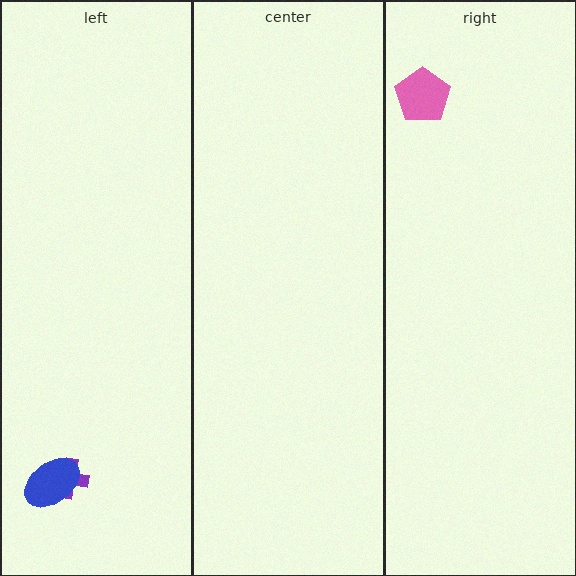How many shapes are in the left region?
2.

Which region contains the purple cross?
The left region.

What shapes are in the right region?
The pink pentagon.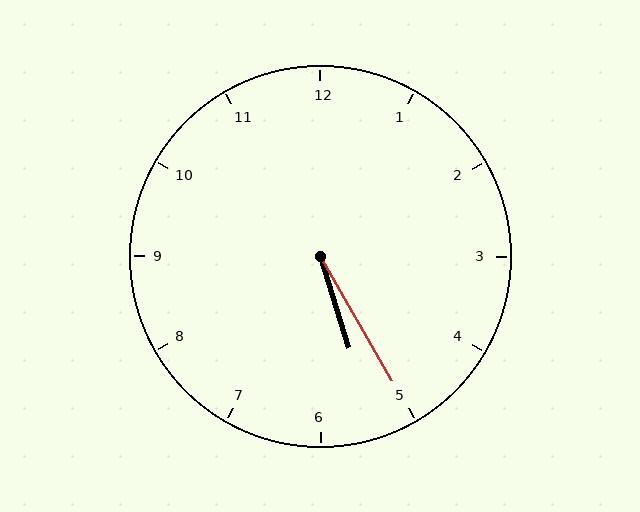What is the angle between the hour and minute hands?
Approximately 12 degrees.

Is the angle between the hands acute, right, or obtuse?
It is acute.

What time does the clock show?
5:25.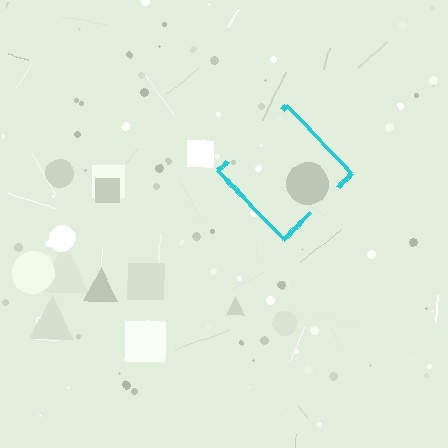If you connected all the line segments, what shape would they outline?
They would outline a diamond.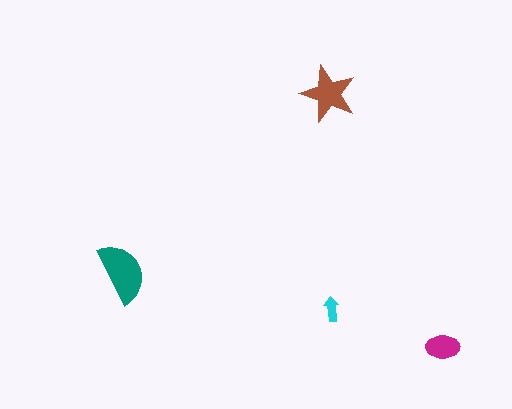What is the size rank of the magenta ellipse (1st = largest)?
3rd.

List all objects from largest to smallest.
The teal semicircle, the brown star, the magenta ellipse, the cyan arrow.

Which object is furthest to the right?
The magenta ellipse is rightmost.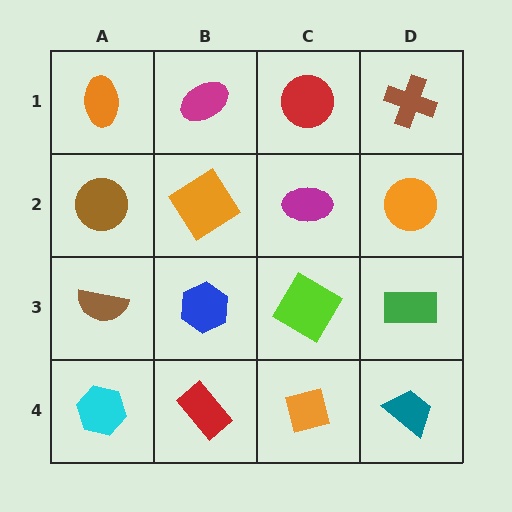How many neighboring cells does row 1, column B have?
3.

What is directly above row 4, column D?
A green rectangle.